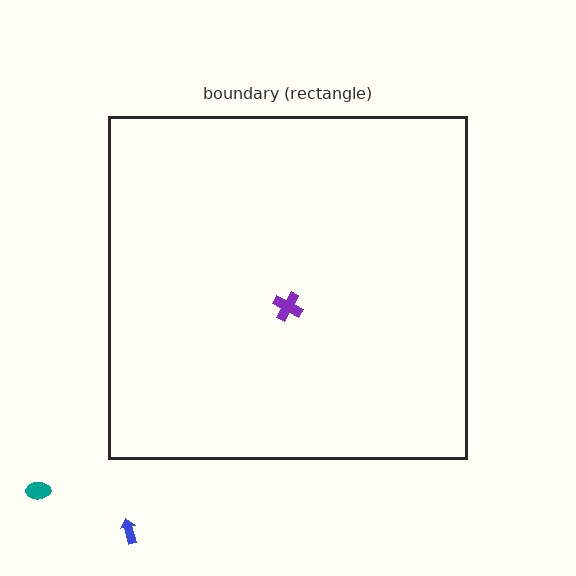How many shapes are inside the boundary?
1 inside, 2 outside.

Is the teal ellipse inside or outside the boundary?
Outside.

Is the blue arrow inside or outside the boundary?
Outside.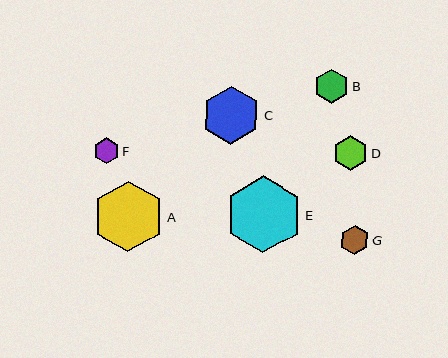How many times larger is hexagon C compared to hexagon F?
Hexagon C is approximately 2.2 times the size of hexagon F.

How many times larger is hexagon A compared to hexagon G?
Hexagon A is approximately 2.4 times the size of hexagon G.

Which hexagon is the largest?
Hexagon E is the largest with a size of approximately 77 pixels.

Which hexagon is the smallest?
Hexagon F is the smallest with a size of approximately 26 pixels.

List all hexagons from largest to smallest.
From largest to smallest: E, A, C, D, B, G, F.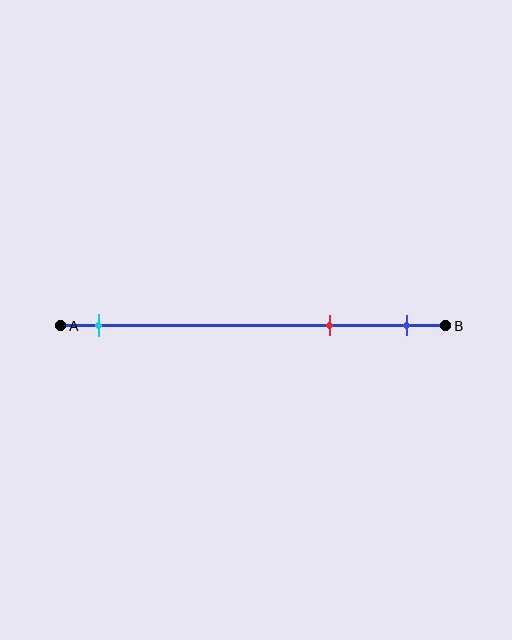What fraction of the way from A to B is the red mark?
The red mark is approximately 70% (0.7) of the way from A to B.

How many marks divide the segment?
There are 3 marks dividing the segment.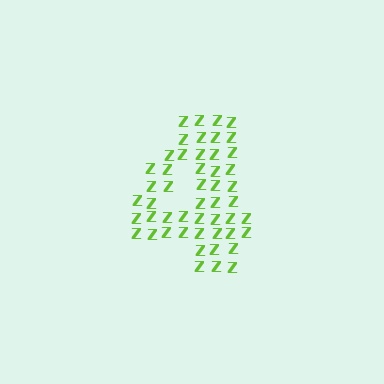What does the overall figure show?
The overall figure shows the digit 4.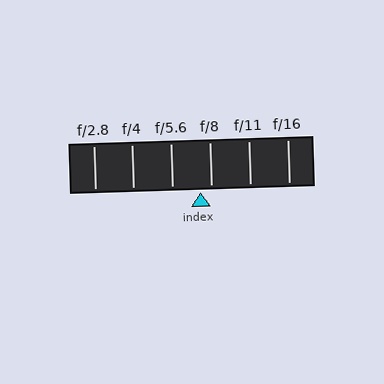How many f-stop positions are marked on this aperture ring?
There are 6 f-stop positions marked.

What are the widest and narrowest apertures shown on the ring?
The widest aperture shown is f/2.8 and the narrowest is f/16.